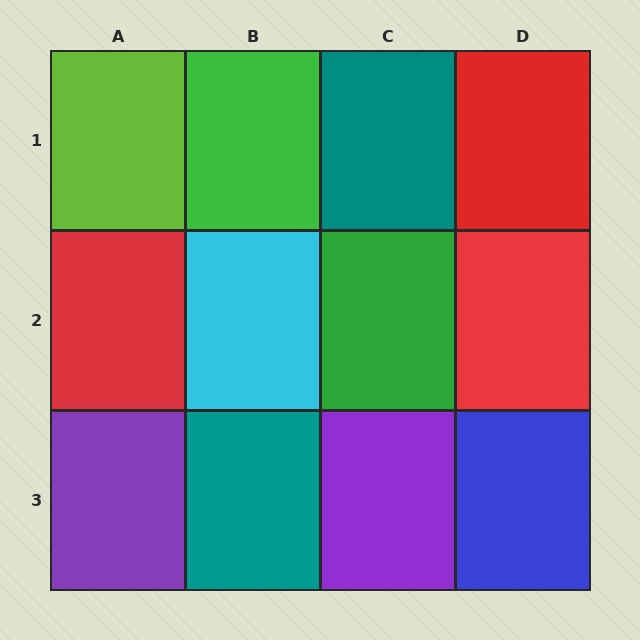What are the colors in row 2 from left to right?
Red, cyan, green, red.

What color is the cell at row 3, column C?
Purple.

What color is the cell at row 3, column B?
Teal.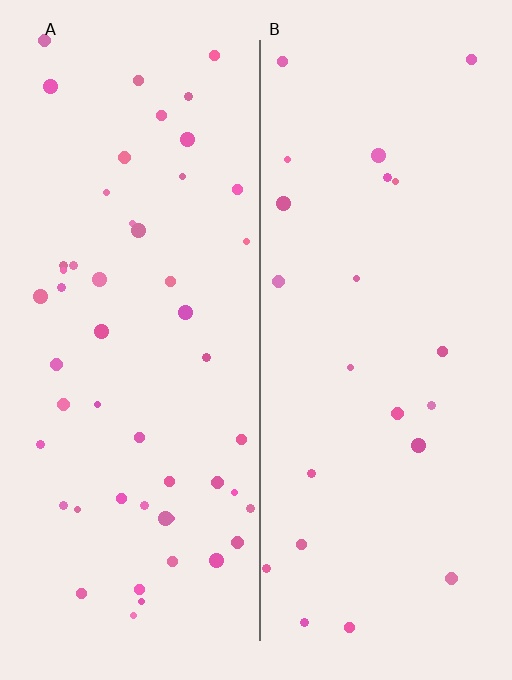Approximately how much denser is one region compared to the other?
Approximately 2.3× — region A over region B.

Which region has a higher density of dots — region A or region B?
A (the left).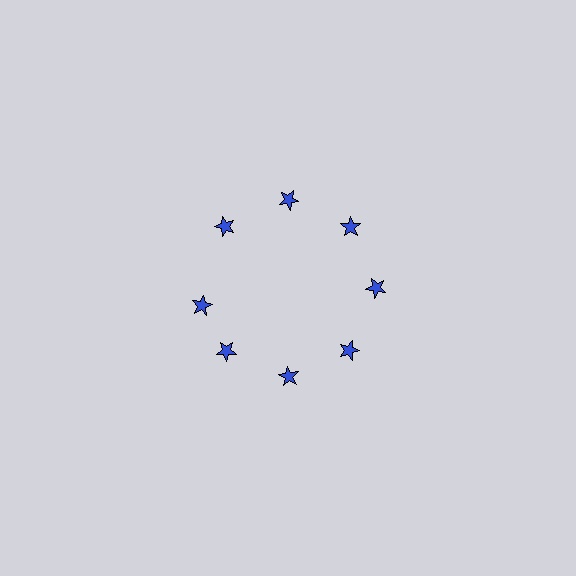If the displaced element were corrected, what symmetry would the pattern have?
It would have 8-fold rotational symmetry — the pattern would map onto itself every 45 degrees.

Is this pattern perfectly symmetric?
No. The 8 blue stars are arranged in a ring, but one element near the 9 o'clock position is rotated out of alignment along the ring, breaking the 8-fold rotational symmetry.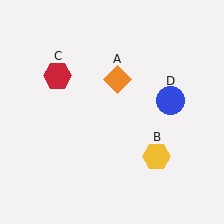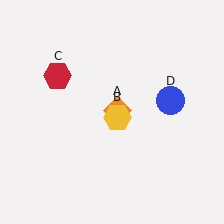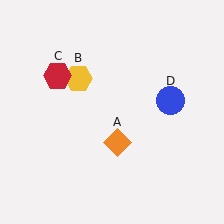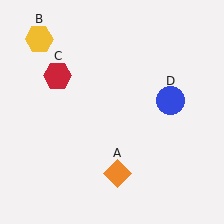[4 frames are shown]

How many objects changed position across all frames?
2 objects changed position: orange diamond (object A), yellow hexagon (object B).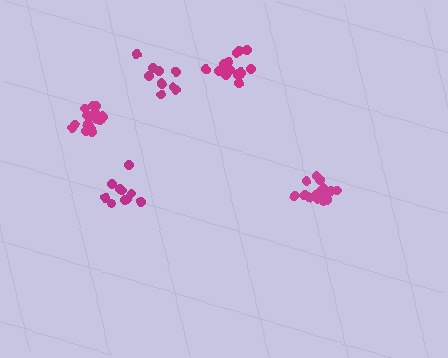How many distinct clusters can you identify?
There are 5 distinct clusters.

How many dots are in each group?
Group 1: 16 dots, Group 2: 15 dots, Group 3: 16 dots, Group 4: 10 dots, Group 5: 10 dots (67 total).